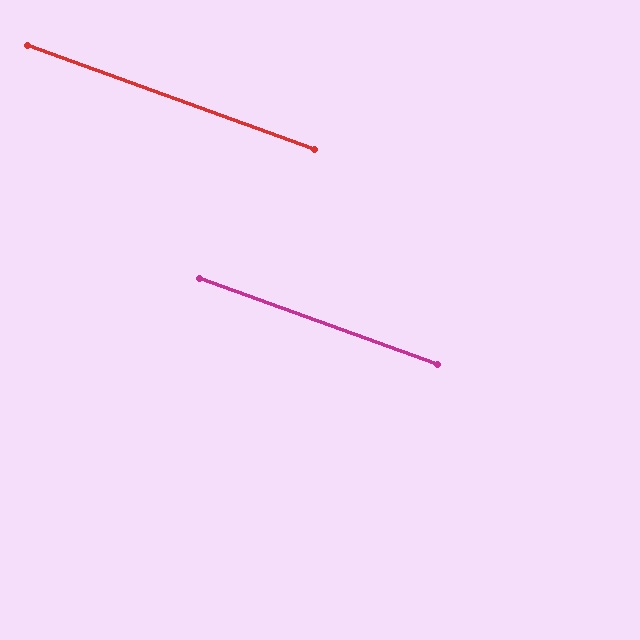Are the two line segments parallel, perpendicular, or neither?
Parallel — their directions differ by only 0.2°.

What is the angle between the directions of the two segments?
Approximately 0 degrees.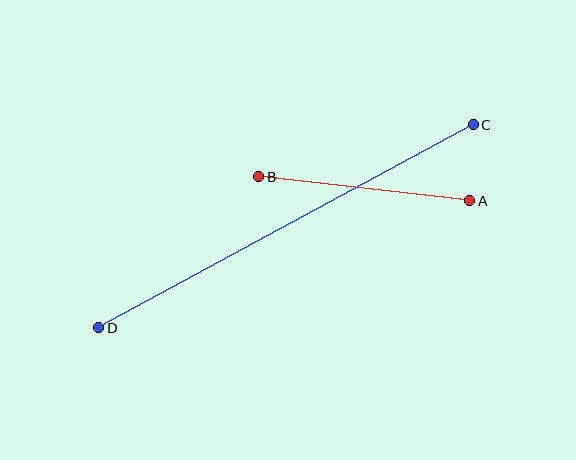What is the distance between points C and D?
The distance is approximately 426 pixels.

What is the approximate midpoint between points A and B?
The midpoint is at approximately (364, 189) pixels.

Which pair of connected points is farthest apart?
Points C and D are farthest apart.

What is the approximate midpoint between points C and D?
The midpoint is at approximately (286, 226) pixels.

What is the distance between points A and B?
The distance is approximately 212 pixels.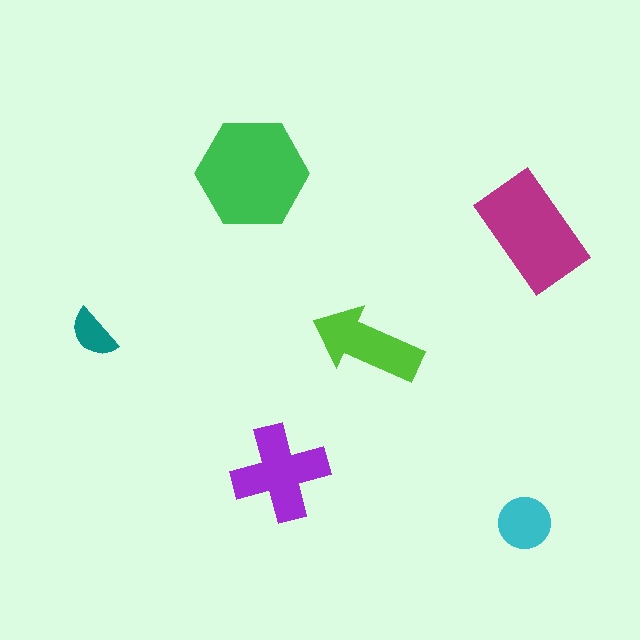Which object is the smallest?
The teal semicircle.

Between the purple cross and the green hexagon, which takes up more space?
The green hexagon.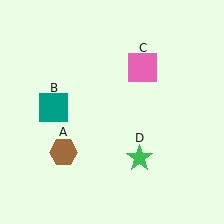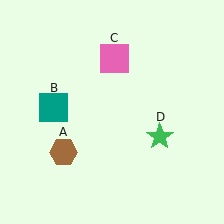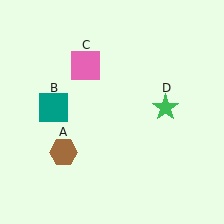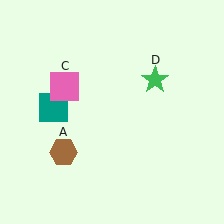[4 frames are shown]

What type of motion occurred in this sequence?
The pink square (object C), green star (object D) rotated counterclockwise around the center of the scene.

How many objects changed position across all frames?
2 objects changed position: pink square (object C), green star (object D).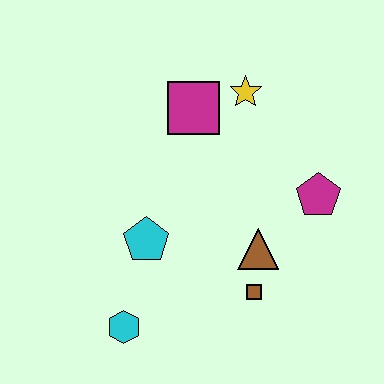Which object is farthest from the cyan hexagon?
The yellow star is farthest from the cyan hexagon.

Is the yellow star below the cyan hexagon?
No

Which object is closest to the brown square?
The brown triangle is closest to the brown square.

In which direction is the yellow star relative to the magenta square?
The yellow star is to the right of the magenta square.